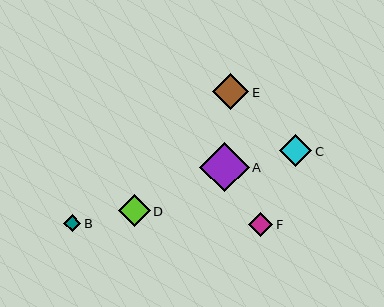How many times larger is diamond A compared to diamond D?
Diamond A is approximately 1.5 times the size of diamond D.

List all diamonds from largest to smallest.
From largest to smallest: A, E, D, C, F, B.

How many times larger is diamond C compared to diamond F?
Diamond C is approximately 1.3 times the size of diamond F.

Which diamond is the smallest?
Diamond B is the smallest with a size of approximately 17 pixels.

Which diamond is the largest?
Diamond A is the largest with a size of approximately 49 pixels.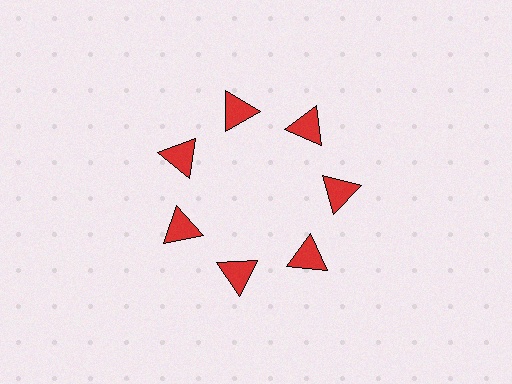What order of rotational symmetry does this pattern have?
This pattern has 7-fold rotational symmetry.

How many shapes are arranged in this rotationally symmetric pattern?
There are 7 shapes, arranged in 7 groups of 1.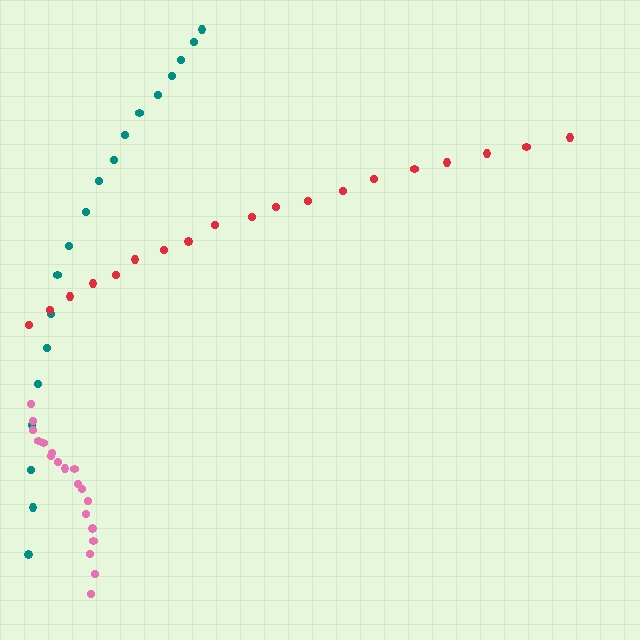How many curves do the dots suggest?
There are 3 distinct paths.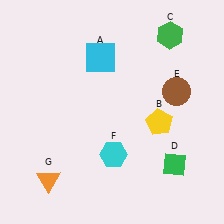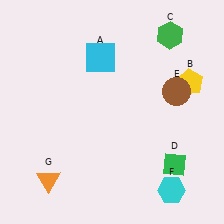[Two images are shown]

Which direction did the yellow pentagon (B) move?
The yellow pentagon (B) moved up.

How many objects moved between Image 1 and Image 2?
2 objects moved between the two images.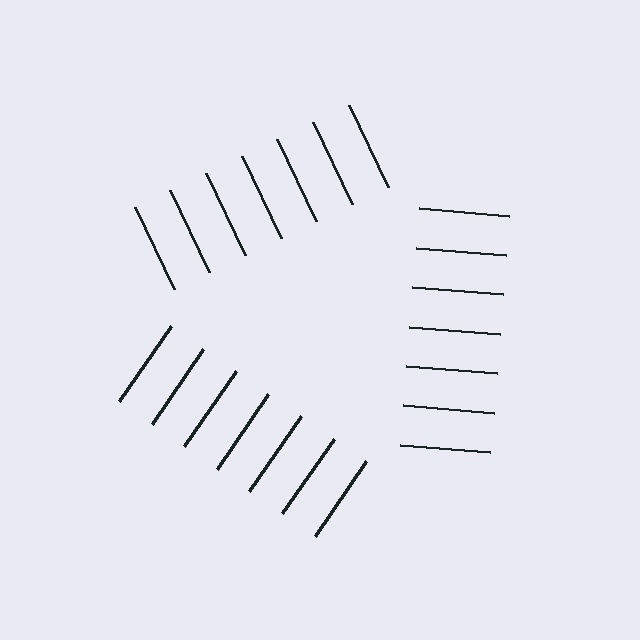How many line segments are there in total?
21 — 7 along each of the 3 edges.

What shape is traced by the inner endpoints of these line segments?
An illusory triangle — the line segments terminate on its edges but no continuous stroke is drawn.